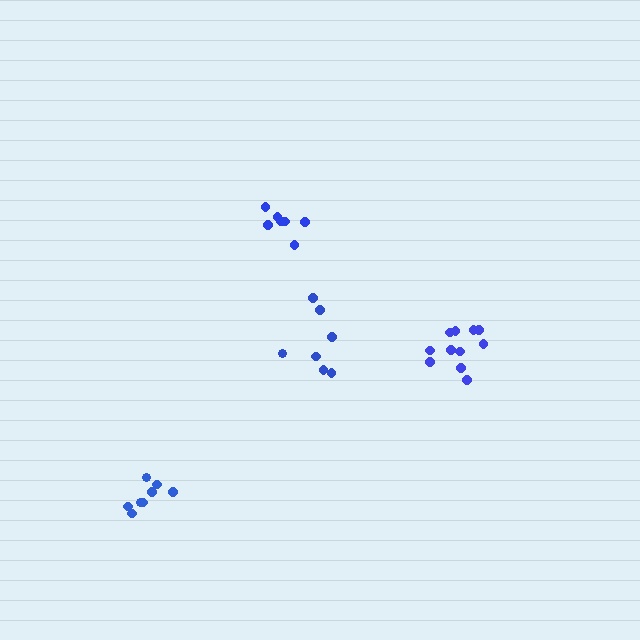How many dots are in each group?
Group 1: 11 dots, Group 2: 7 dots, Group 3: 7 dots, Group 4: 8 dots (33 total).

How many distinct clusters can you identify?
There are 4 distinct clusters.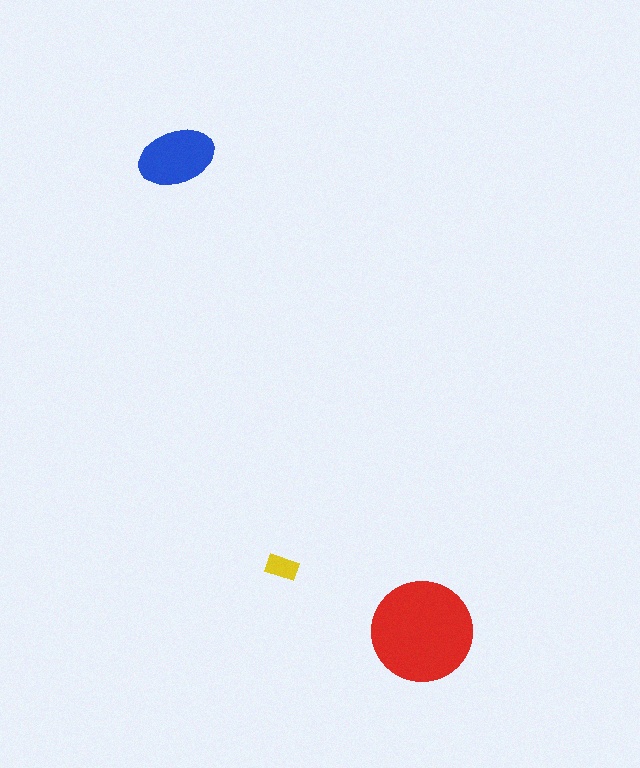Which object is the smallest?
The yellow rectangle.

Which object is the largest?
The red circle.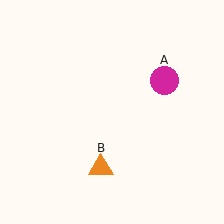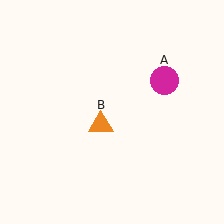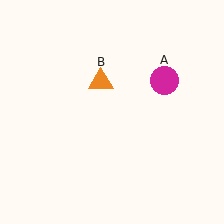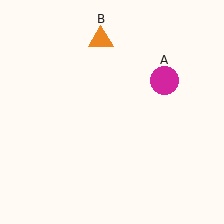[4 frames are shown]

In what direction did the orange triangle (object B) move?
The orange triangle (object B) moved up.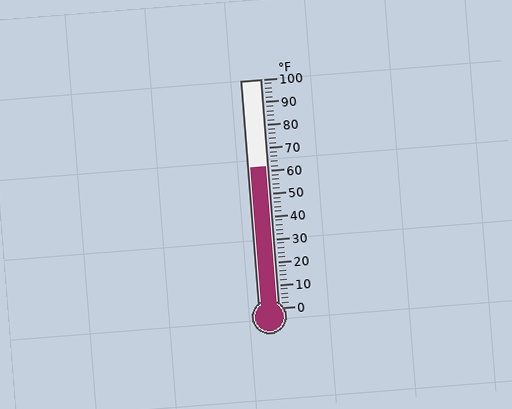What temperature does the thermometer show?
The thermometer shows approximately 62°F.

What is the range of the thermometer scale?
The thermometer scale ranges from 0°F to 100°F.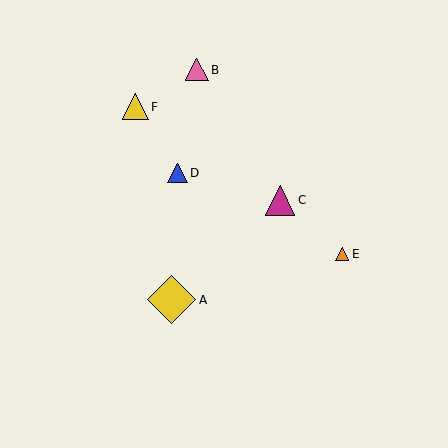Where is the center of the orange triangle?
The center of the orange triangle is at (342, 254).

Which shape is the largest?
The yellow diamond (labeled A) is the largest.